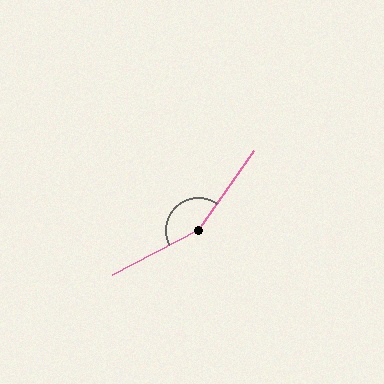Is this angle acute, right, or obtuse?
It is obtuse.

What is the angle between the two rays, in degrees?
Approximately 153 degrees.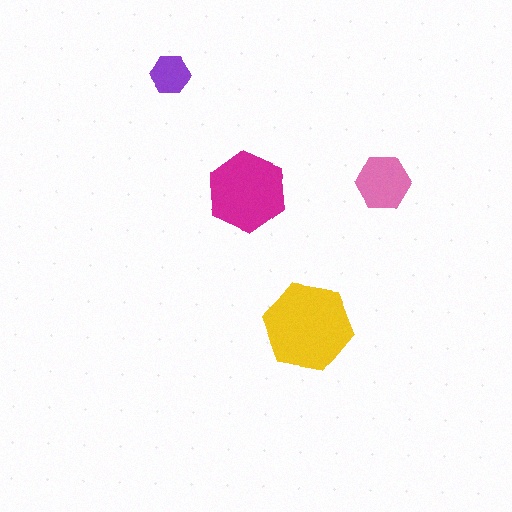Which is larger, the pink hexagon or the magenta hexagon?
The magenta one.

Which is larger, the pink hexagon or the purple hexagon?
The pink one.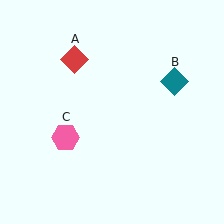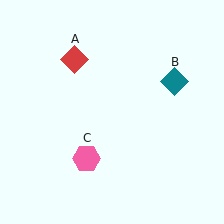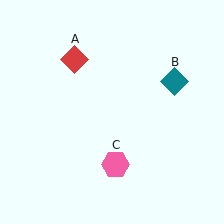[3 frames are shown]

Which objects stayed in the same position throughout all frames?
Red diamond (object A) and teal diamond (object B) remained stationary.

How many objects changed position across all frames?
1 object changed position: pink hexagon (object C).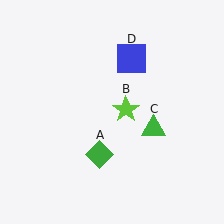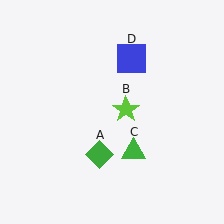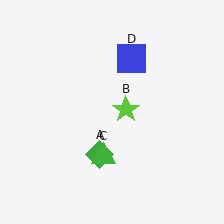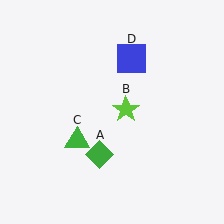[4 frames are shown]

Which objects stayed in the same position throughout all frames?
Green diamond (object A) and lime star (object B) and blue square (object D) remained stationary.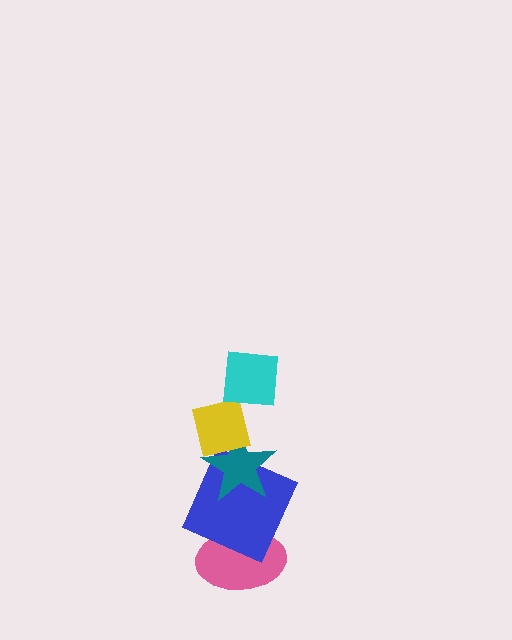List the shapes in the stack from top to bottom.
From top to bottom: the cyan square, the yellow square, the teal star, the blue square, the pink ellipse.